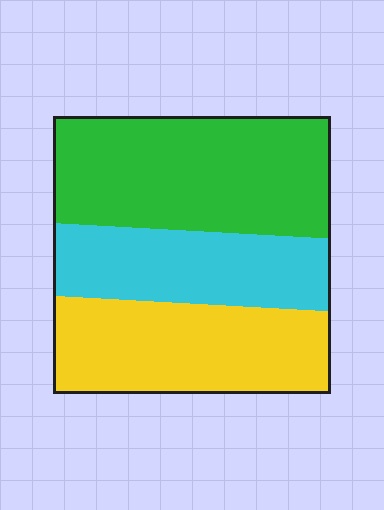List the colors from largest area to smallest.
From largest to smallest: green, yellow, cyan.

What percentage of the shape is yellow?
Yellow takes up between a quarter and a half of the shape.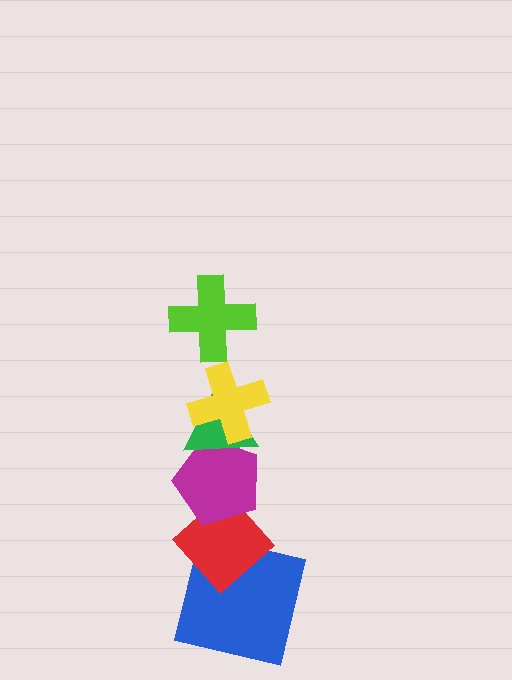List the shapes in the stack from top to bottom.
From top to bottom: the lime cross, the yellow cross, the green triangle, the magenta pentagon, the red diamond, the blue square.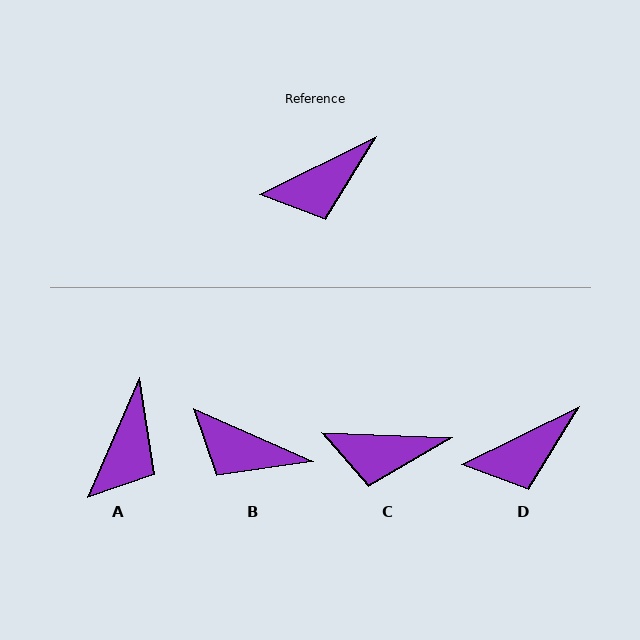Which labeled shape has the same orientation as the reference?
D.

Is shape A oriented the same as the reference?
No, it is off by about 40 degrees.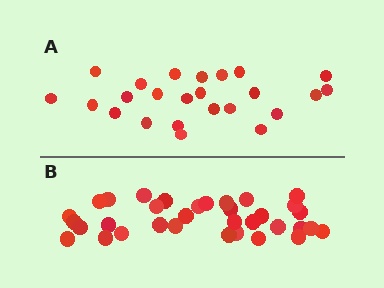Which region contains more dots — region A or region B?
Region B (the bottom region) has more dots.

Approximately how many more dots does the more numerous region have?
Region B has roughly 10 or so more dots than region A.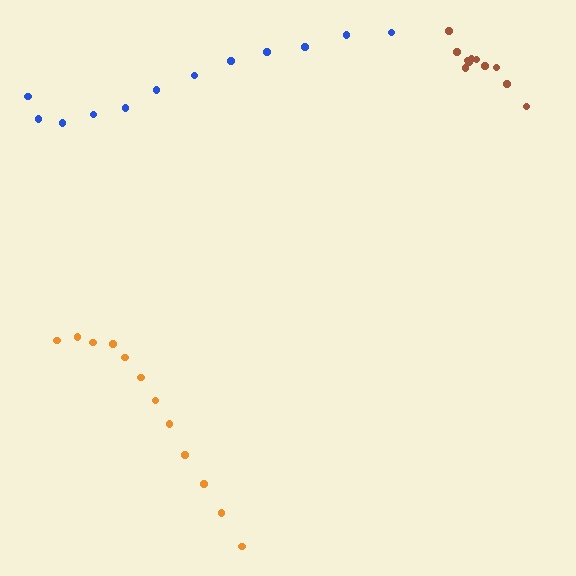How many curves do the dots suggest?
There are 3 distinct paths.